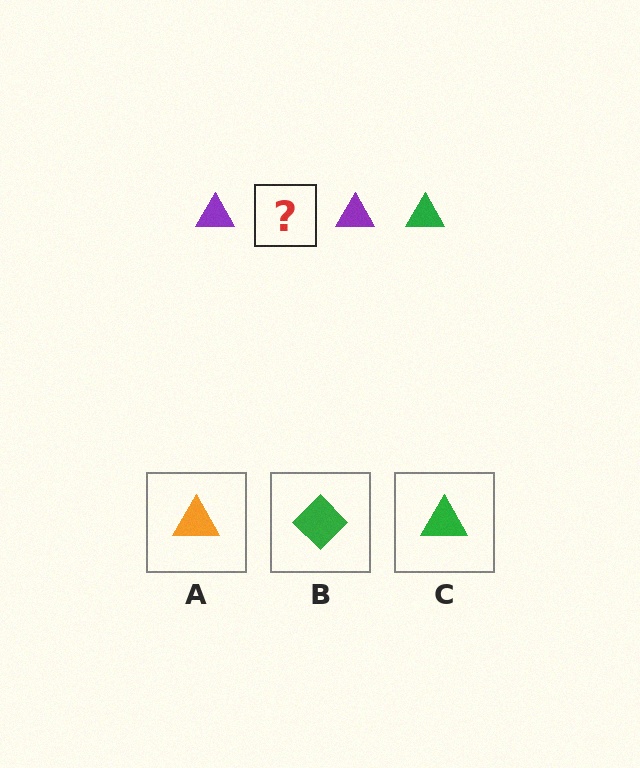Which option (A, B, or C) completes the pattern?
C.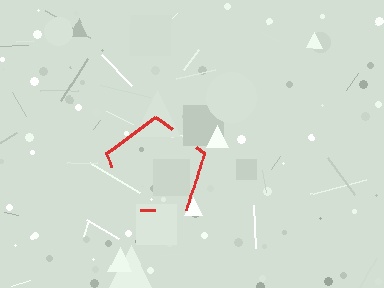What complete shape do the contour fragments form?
The contour fragments form a pentagon.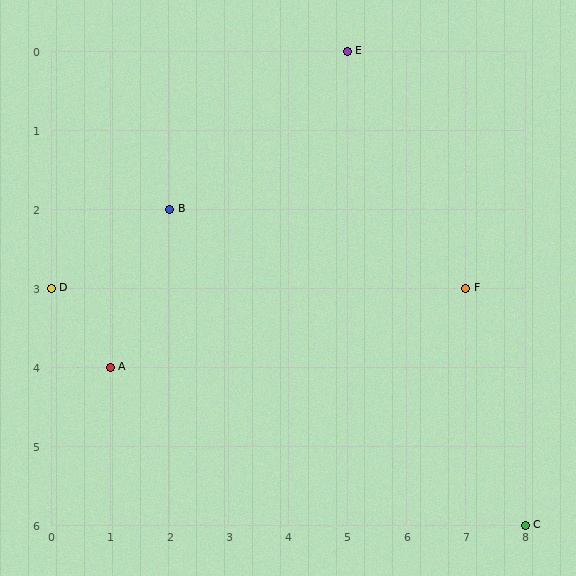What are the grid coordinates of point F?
Point F is at grid coordinates (7, 3).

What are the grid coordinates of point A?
Point A is at grid coordinates (1, 4).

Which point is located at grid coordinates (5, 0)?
Point E is at (5, 0).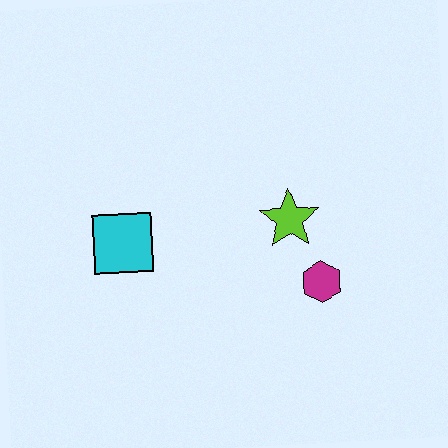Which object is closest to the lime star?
The magenta hexagon is closest to the lime star.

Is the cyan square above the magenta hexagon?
Yes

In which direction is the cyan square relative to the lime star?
The cyan square is to the left of the lime star.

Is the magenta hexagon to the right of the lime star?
Yes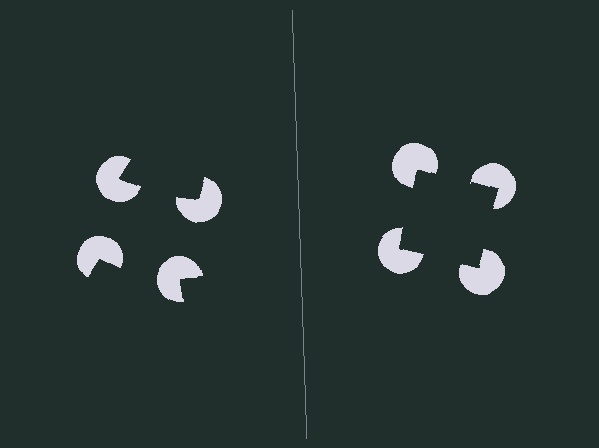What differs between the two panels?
The pac-man discs are positioned identically on both sides; only the wedge orientations differ. On the right they align to a square; on the left they are misaligned.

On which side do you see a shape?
An illusory square appears on the right side. On the left side the wedge cuts are rotated, so no coherent shape forms.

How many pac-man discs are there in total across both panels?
8 — 4 on each side.